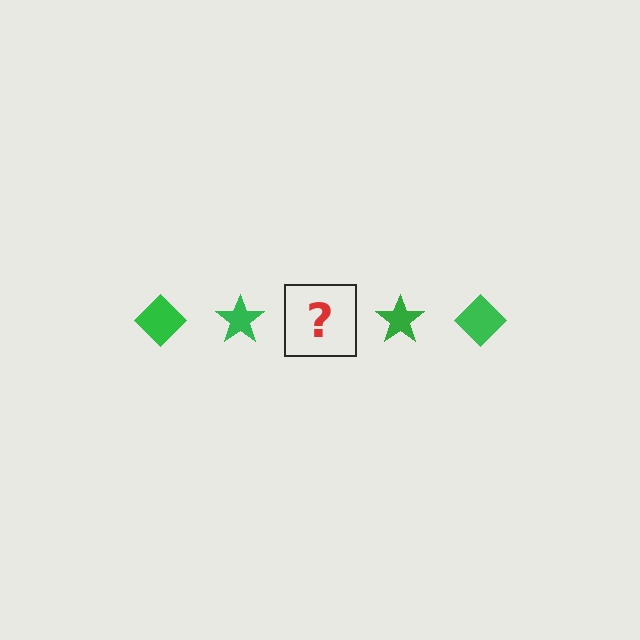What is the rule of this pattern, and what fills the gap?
The rule is that the pattern cycles through diamond, star shapes in green. The gap should be filled with a green diamond.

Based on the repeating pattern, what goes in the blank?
The blank should be a green diamond.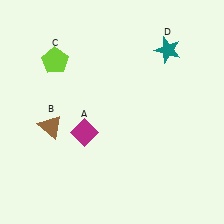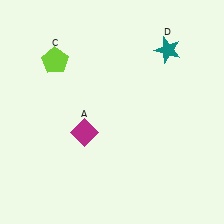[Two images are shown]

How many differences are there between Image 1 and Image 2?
There is 1 difference between the two images.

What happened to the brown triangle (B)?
The brown triangle (B) was removed in Image 2. It was in the bottom-left area of Image 1.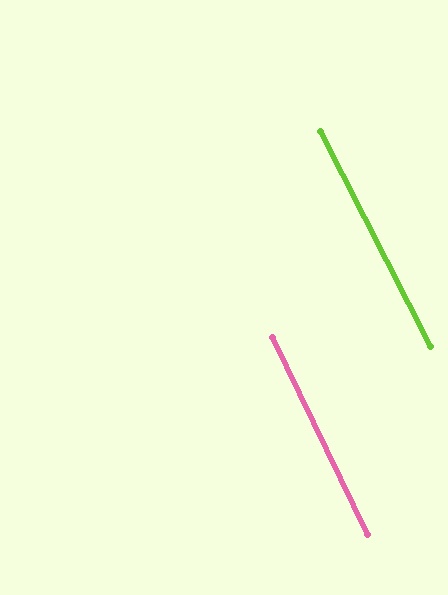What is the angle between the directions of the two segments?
Approximately 1 degree.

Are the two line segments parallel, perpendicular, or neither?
Parallel — their directions differ by only 1.1°.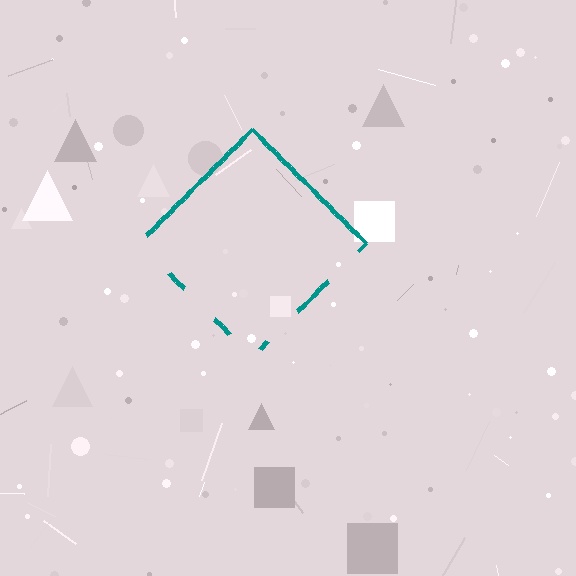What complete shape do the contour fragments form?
The contour fragments form a diamond.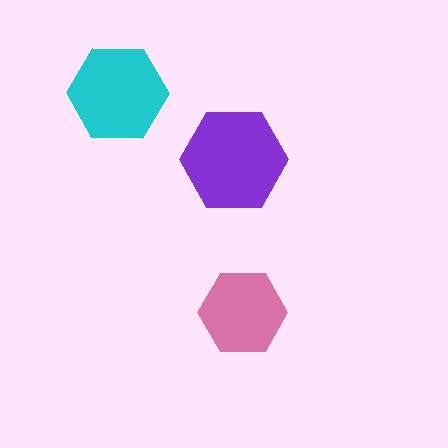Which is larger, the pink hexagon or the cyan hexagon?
The cyan one.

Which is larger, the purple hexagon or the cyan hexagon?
The purple one.